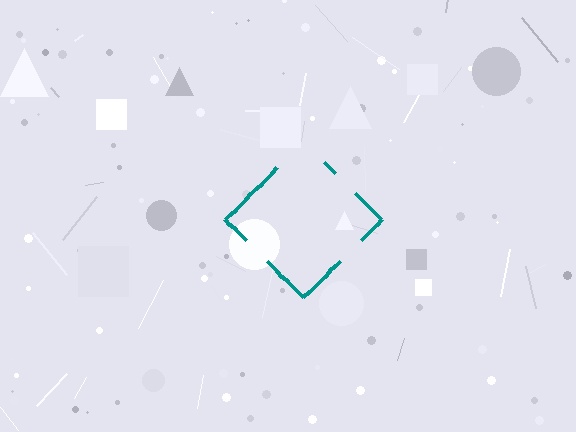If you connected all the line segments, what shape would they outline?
They would outline a diamond.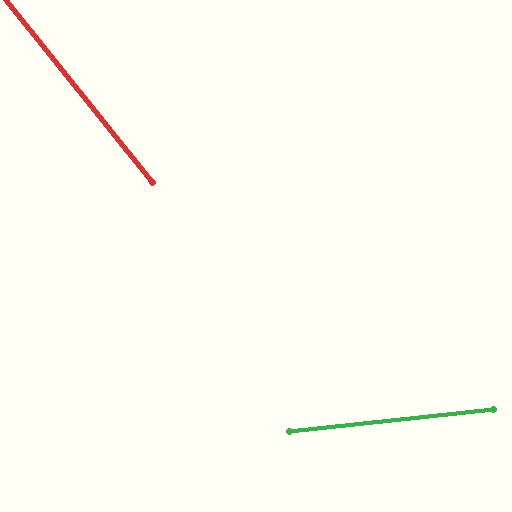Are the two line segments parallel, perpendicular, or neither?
Neither parallel nor perpendicular — they differ by about 58°.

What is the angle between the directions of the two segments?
Approximately 58 degrees.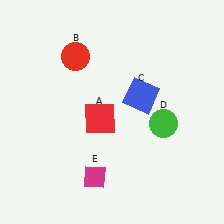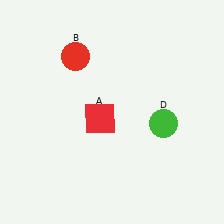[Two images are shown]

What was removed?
The magenta diamond (E), the blue square (C) were removed in Image 2.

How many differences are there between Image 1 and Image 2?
There are 2 differences between the two images.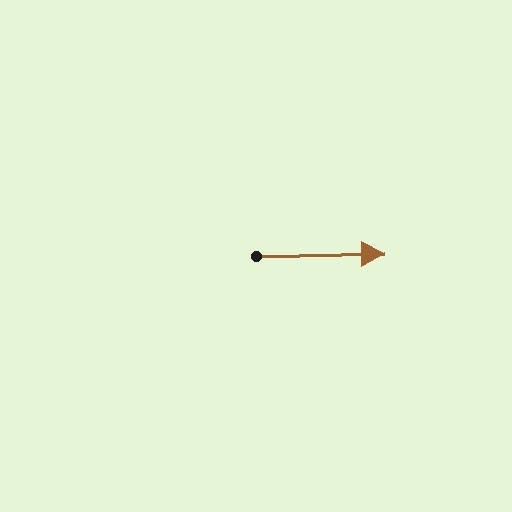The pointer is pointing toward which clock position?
Roughly 3 o'clock.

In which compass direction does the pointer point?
East.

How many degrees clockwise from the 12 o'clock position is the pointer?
Approximately 89 degrees.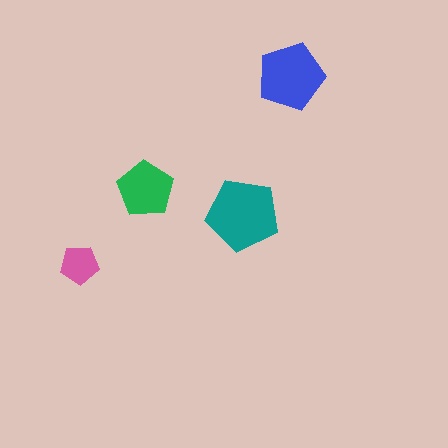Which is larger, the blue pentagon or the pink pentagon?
The blue one.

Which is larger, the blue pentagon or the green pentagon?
The blue one.